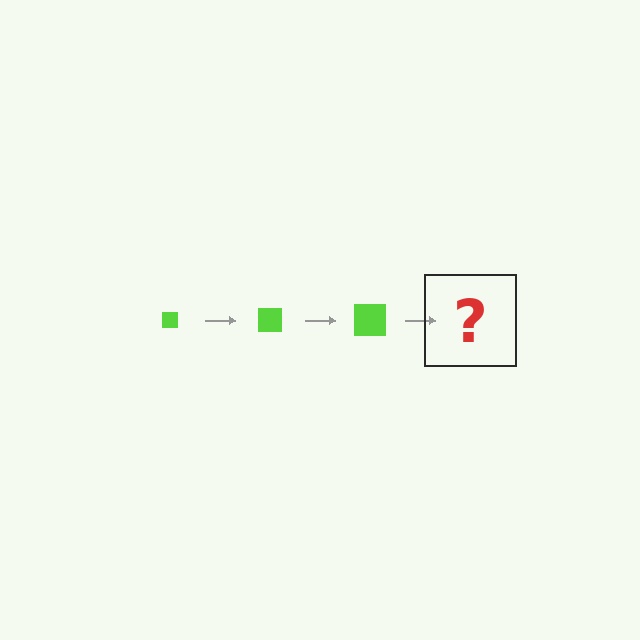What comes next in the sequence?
The next element should be a lime square, larger than the previous one.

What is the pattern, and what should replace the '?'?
The pattern is that the square gets progressively larger each step. The '?' should be a lime square, larger than the previous one.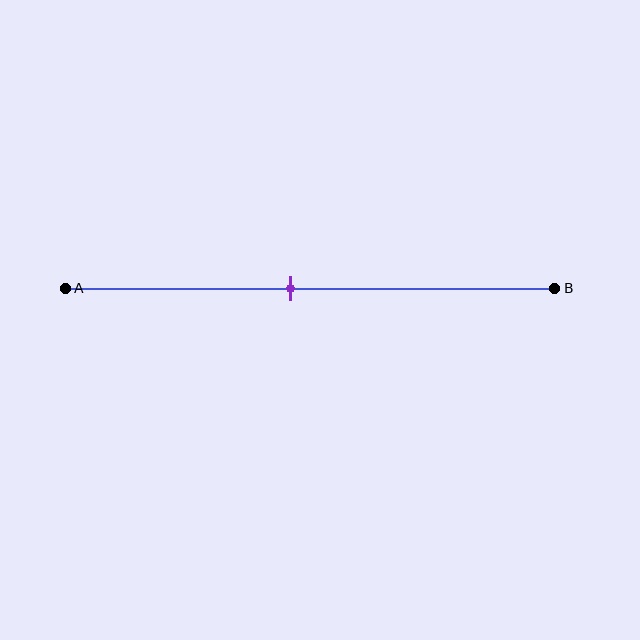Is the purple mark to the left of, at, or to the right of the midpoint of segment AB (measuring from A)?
The purple mark is to the left of the midpoint of segment AB.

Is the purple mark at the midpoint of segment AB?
No, the mark is at about 45% from A, not at the 50% midpoint.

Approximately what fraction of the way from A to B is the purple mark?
The purple mark is approximately 45% of the way from A to B.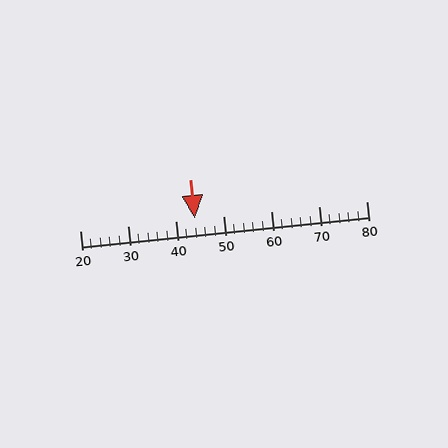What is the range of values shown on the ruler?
The ruler shows values from 20 to 80.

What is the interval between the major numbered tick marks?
The major tick marks are spaced 10 units apart.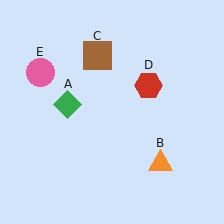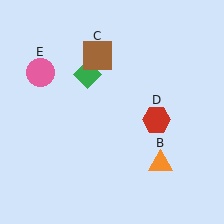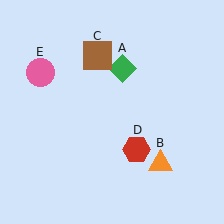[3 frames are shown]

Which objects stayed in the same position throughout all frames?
Orange triangle (object B) and brown square (object C) and pink circle (object E) remained stationary.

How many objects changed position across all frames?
2 objects changed position: green diamond (object A), red hexagon (object D).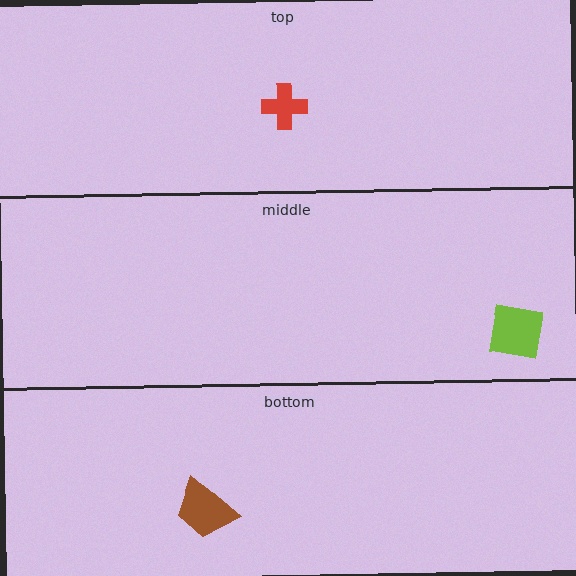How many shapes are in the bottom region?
1.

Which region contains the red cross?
The top region.